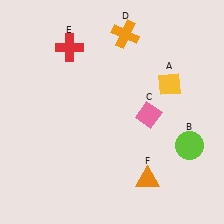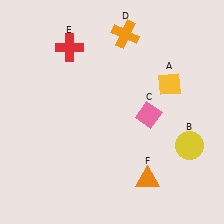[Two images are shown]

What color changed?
The circle (B) changed from lime in Image 1 to yellow in Image 2.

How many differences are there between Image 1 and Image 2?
There is 1 difference between the two images.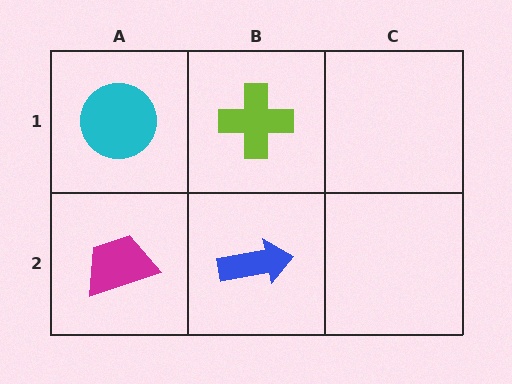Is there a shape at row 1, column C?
No, that cell is empty.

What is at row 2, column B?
A blue arrow.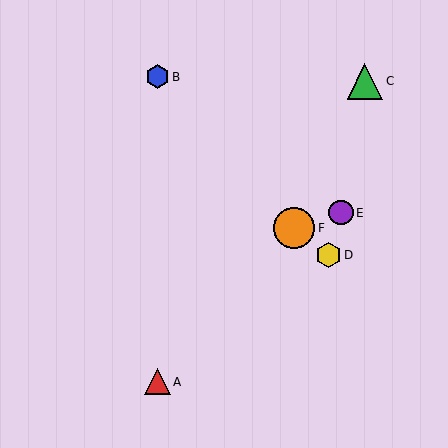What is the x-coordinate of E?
Object E is at x≈341.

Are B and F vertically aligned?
No, B is at x≈157 and F is at x≈294.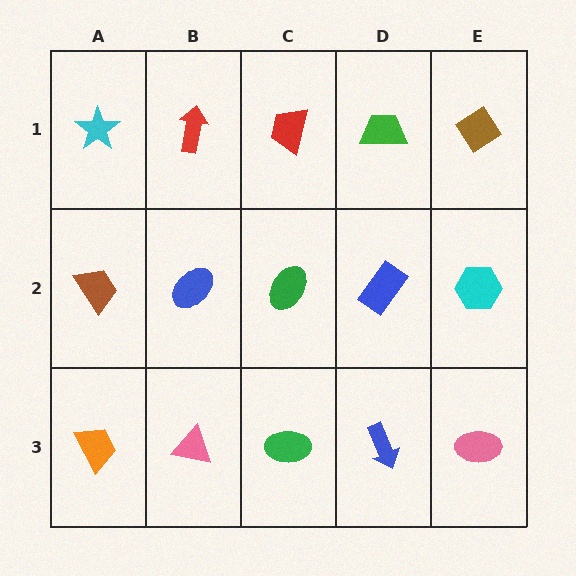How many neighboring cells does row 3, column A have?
2.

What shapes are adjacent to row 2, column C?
A red trapezoid (row 1, column C), a green ellipse (row 3, column C), a blue ellipse (row 2, column B), a blue rectangle (row 2, column D).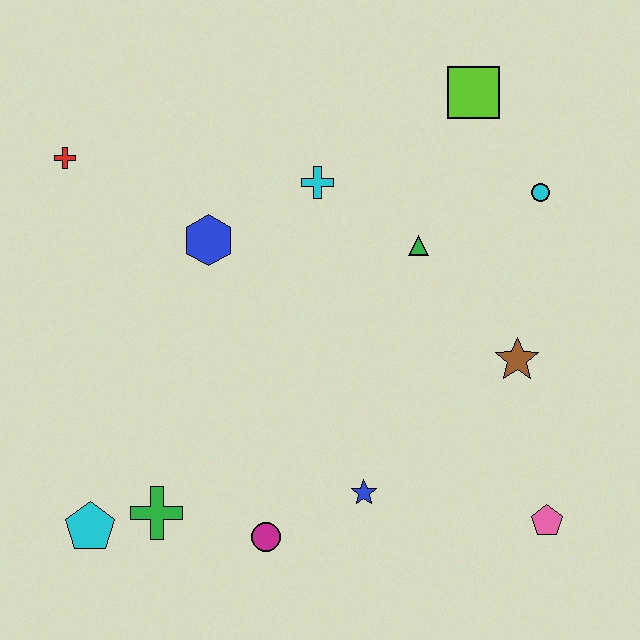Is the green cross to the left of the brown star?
Yes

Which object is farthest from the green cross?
The lime square is farthest from the green cross.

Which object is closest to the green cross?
The cyan pentagon is closest to the green cross.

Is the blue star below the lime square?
Yes